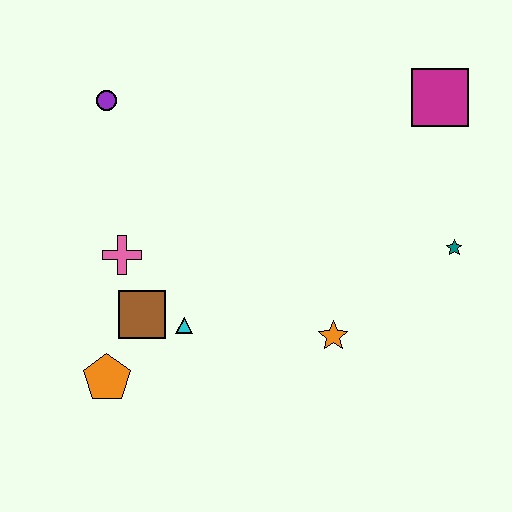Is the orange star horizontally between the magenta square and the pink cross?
Yes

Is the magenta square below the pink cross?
No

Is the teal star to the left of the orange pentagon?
No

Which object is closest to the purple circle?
The pink cross is closest to the purple circle.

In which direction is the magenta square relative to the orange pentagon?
The magenta square is to the right of the orange pentagon.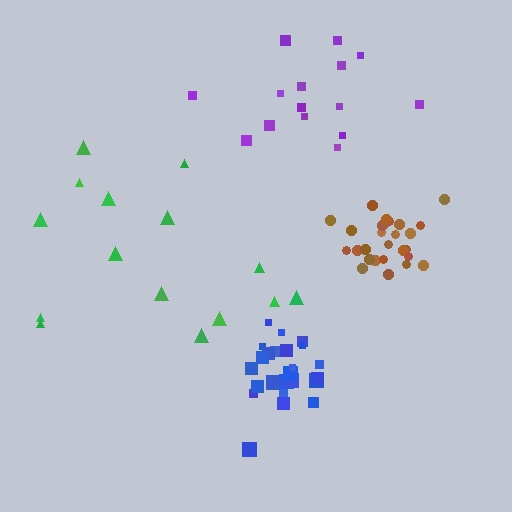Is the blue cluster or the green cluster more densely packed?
Blue.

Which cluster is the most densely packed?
Blue.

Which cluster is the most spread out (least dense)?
Green.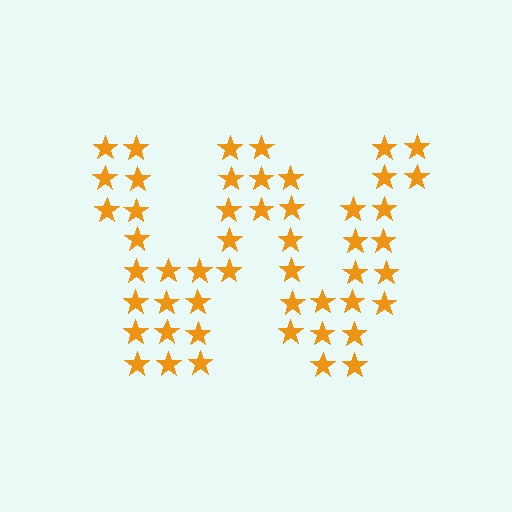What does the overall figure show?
The overall figure shows the letter W.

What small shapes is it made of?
It is made of small stars.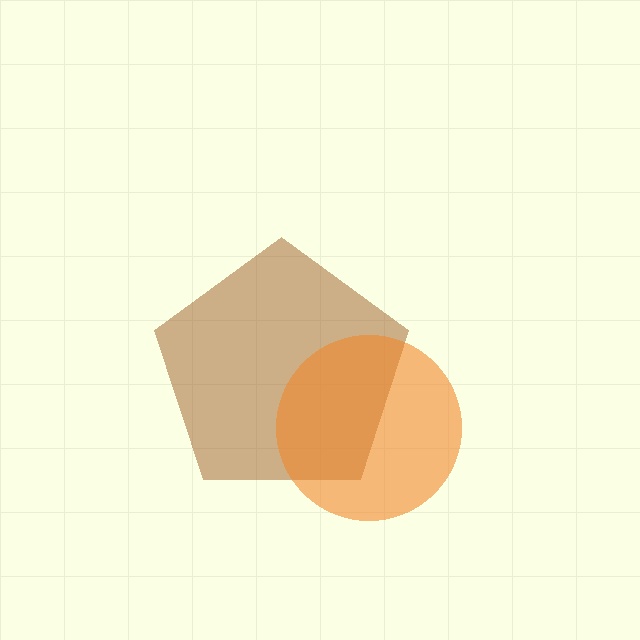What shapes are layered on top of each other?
The layered shapes are: a brown pentagon, an orange circle.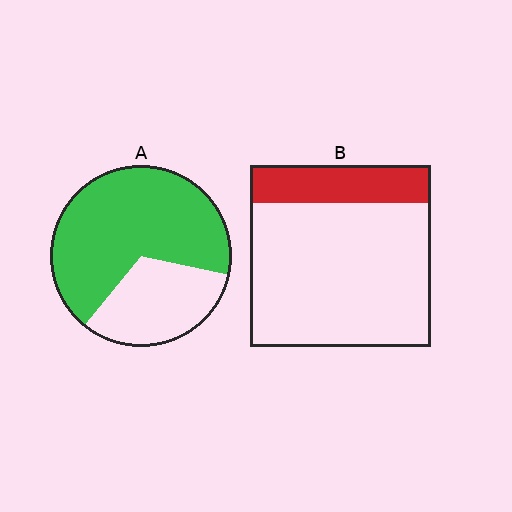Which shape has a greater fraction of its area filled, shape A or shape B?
Shape A.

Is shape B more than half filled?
No.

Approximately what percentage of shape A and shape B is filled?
A is approximately 70% and B is approximately 20%.